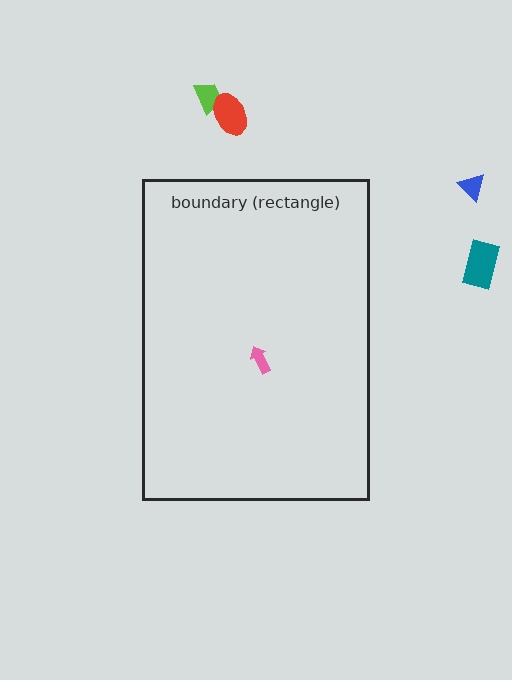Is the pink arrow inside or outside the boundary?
Inside.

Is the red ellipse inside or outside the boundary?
Outside.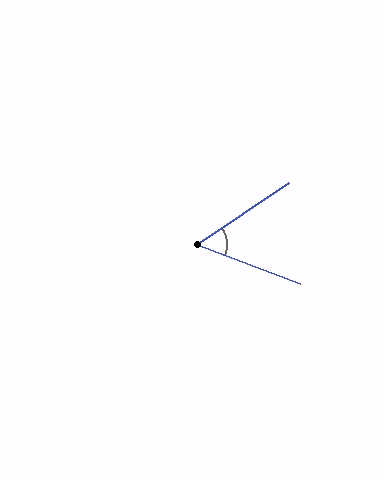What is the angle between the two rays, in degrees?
Approximately 55 degrees.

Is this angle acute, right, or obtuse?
It is acute.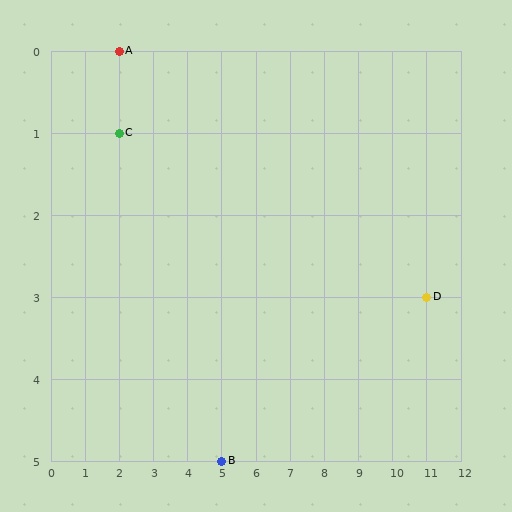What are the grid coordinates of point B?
Point B is at grid coordinates (5, 5).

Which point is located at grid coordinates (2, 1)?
Point C is at (2, 1).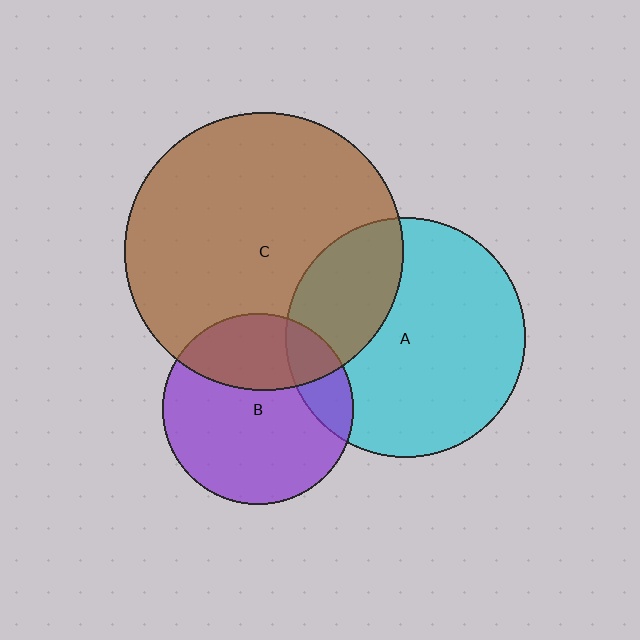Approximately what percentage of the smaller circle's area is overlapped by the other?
Approximately 15%.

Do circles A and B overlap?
Yes.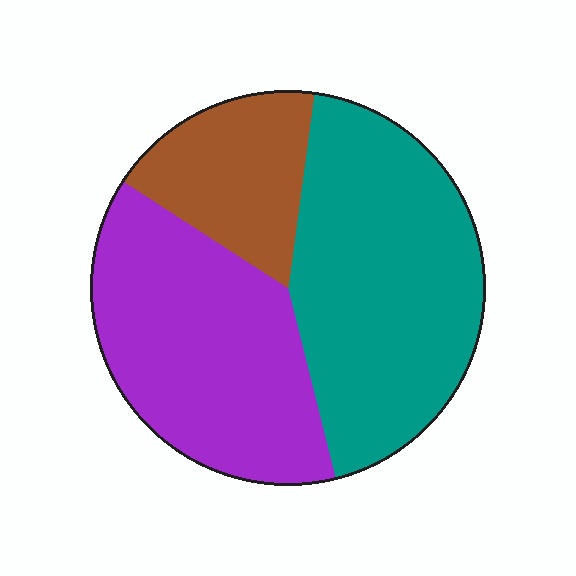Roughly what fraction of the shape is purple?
Purple takes up between a quarter and a half of the shape.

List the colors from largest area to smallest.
From largest to smallest: teal, purple, brown.